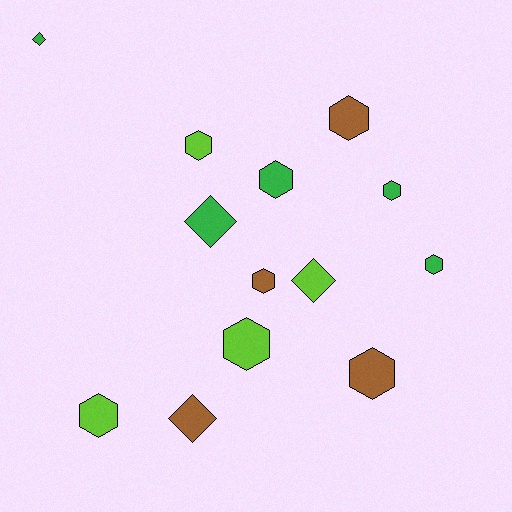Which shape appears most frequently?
Hexagon, with 9 objects.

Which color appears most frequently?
Green, with 5 objects.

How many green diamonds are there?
There are 2 green diamonds.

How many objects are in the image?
There are 13 objects.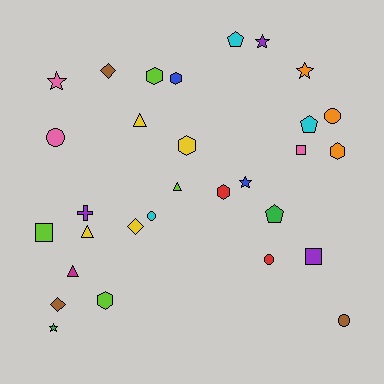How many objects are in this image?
There are 30 objects.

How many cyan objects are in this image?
There are 3 cyan objects.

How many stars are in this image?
There are 5 stars.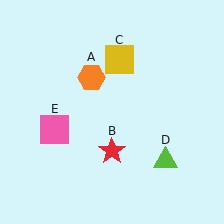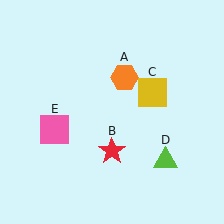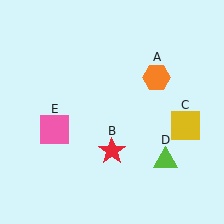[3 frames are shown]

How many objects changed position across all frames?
2 objects changed position: orange hexagon (object A), yellow square (object C).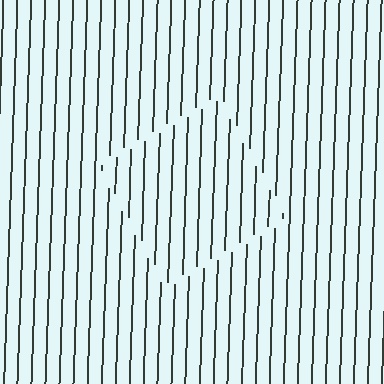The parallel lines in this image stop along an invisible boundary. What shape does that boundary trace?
An illusory square. The interior of the shape contains the same grating, shifted by half a period — the contour is defined by the phase discontinuity where line-ends from the inner and outer gratings abut.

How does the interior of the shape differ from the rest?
The interior of the shape contains the same grating, shifted by half a period — the contour is defined by the phase discontinuity where line-ends from the inner and outer gratings abut.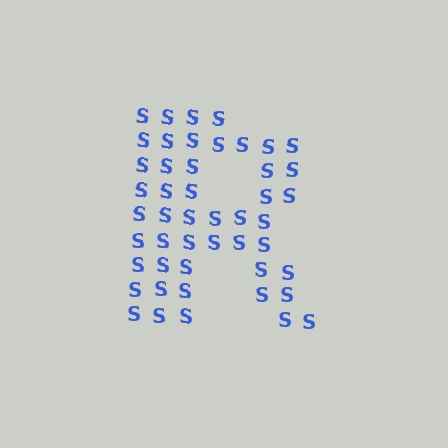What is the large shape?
The large shape is the letter R.